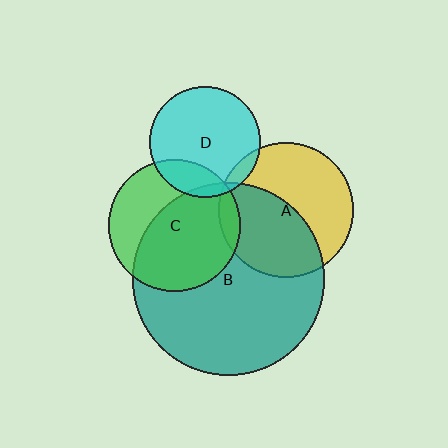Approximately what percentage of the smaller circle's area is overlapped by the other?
Approximately 50%.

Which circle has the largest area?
Circle B (teal).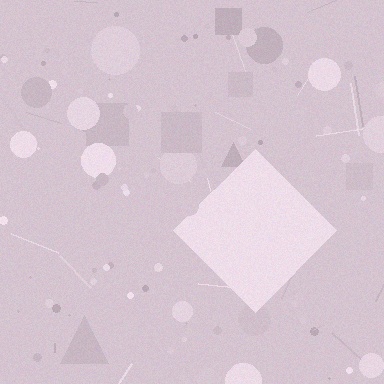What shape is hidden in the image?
A diamond is hidden in the image.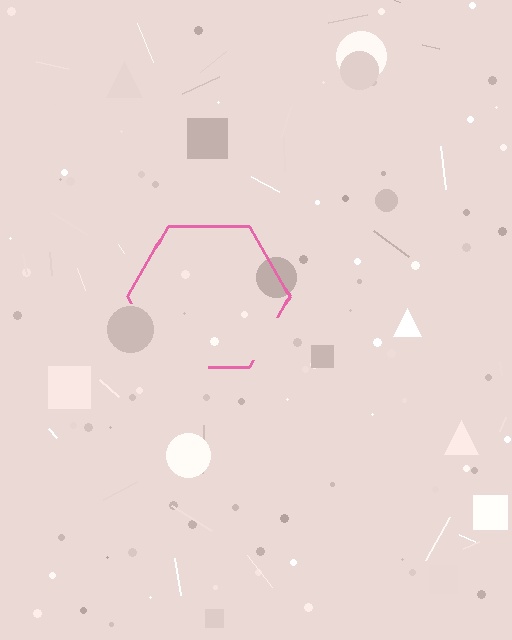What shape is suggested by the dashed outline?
The dashed outline suggests a hexagon.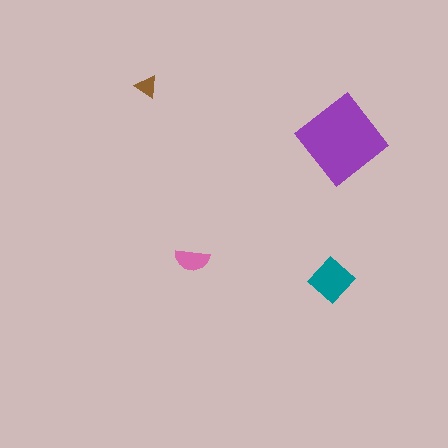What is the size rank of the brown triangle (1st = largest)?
4th.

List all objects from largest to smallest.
The purple diamond, the teal diamond, the pink semicircle, the brown triangle.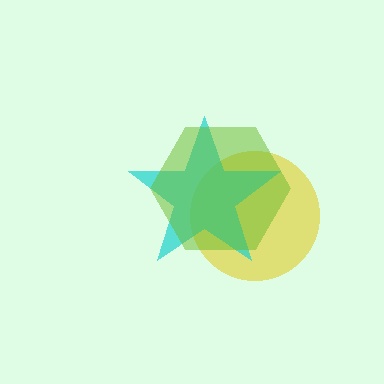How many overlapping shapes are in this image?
There are 3 overlapping shapes in the image.